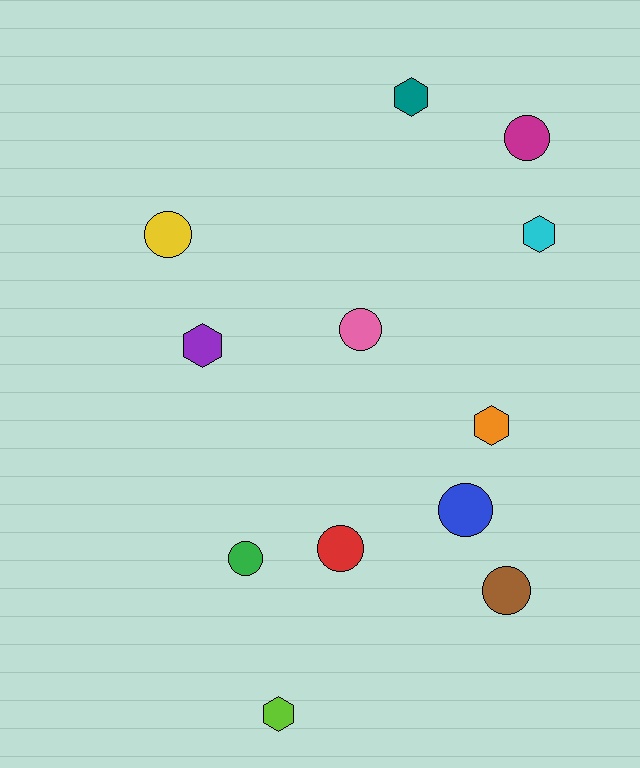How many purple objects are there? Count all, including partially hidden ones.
There is 1 purple object.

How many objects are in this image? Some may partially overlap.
There are 12 objects.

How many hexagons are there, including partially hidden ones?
There are 5 hexagons.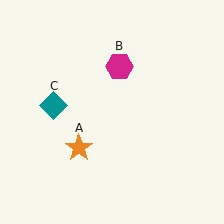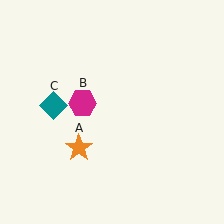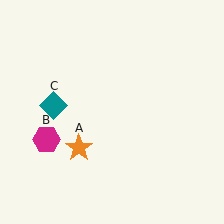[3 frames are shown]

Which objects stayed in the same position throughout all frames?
Orange star (object A) and teal diamond (object C) remained stationary.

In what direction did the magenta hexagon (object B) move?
The magenta hexagon (object B) moved down and to the left.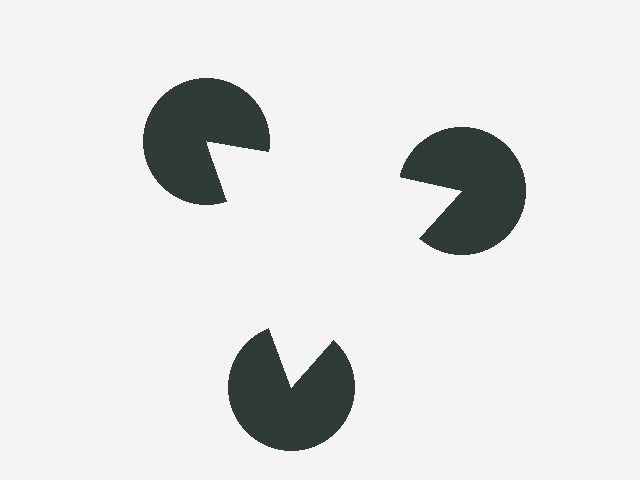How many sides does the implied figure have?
3 sides.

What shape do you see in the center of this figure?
An illusory triangle — its edges are inferred from the aligned wedge cuts in the pac-man discs, not physically drawn.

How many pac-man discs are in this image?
There are 3 — one at each vertex of the illusory triangle.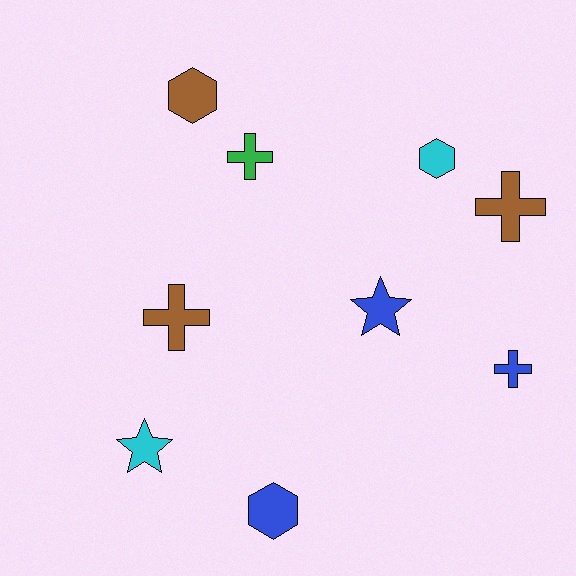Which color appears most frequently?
Blue, with 3 objects.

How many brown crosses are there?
There are 2 brown crosses.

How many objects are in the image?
There are 9 objects.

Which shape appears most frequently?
Cross, with 4 objects.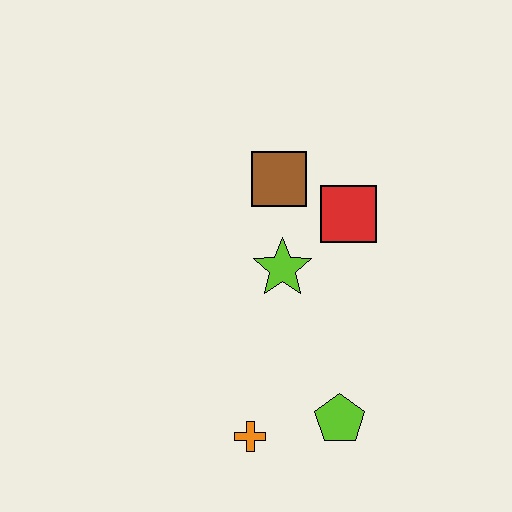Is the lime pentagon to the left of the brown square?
No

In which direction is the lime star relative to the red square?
The lime star is to the left of the red square.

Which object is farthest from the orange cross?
The brown square is farthest from the orange cross.